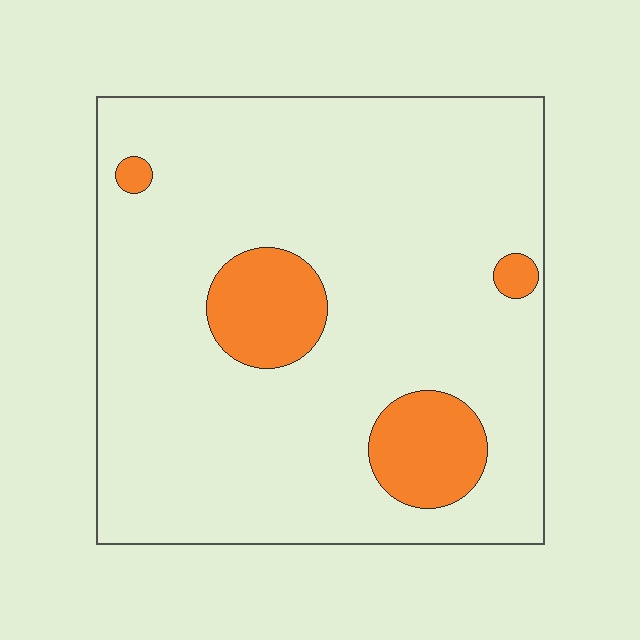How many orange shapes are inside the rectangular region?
4.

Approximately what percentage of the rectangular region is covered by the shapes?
Approximately 15%.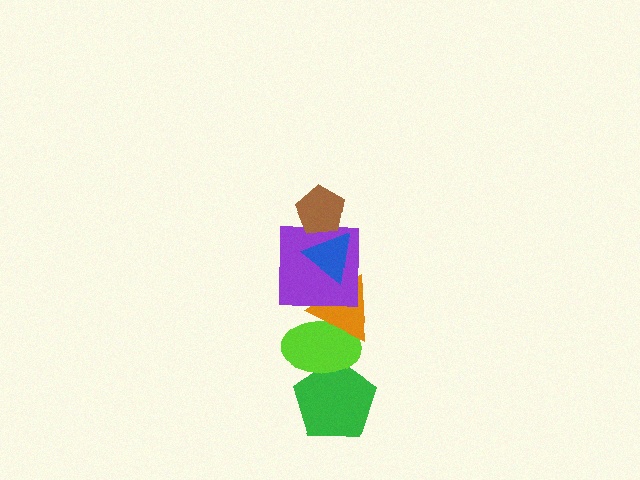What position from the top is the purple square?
The purple square is 3rd from the top.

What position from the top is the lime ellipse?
The lime ellipse is 5th from the top.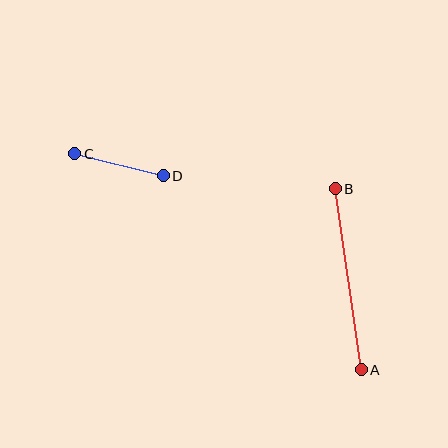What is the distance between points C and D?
The distance is approximately 91 pixels.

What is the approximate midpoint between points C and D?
The midpoint is at approximately (119, 165) pixels.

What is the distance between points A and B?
The distance is approximately 183 pixels.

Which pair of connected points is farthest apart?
Points A and B are farthest apart.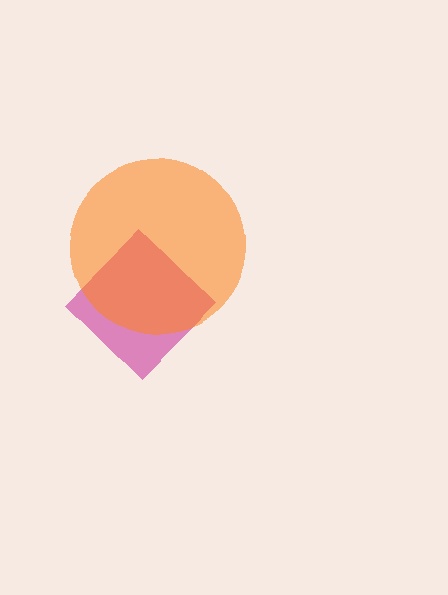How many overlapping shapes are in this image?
There are 2 overlapping shapes in the image.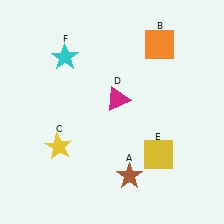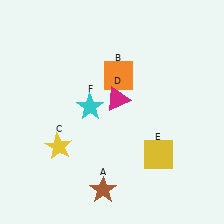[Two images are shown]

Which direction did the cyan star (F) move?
The cyan star (F) moved down.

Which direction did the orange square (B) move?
The orange square (B) moved left.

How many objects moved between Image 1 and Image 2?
3 objects moved between the two images.